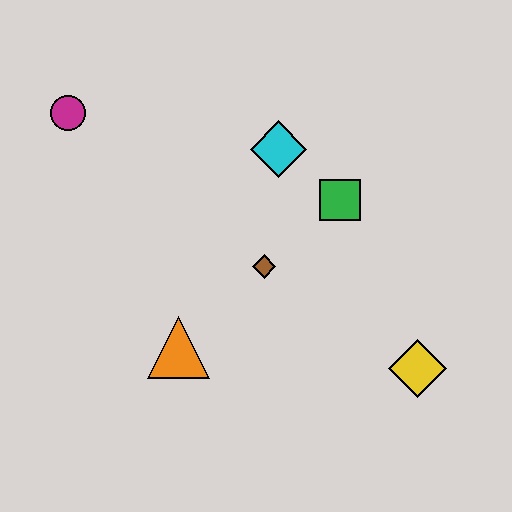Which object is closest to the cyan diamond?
The green square is closest to the cyan diamond.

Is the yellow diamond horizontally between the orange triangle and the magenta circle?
No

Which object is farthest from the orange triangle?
The magenta circle is farthest from the orange triangle.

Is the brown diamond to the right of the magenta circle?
Yes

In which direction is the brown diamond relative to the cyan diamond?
The brown diamond is below the cyan diamond.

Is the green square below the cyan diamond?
Yes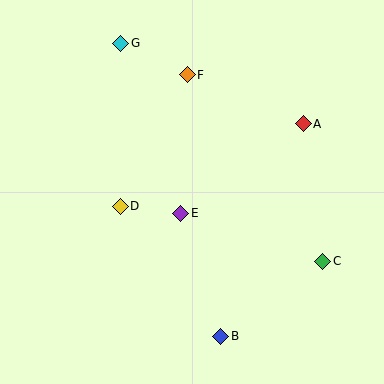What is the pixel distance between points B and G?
The distance between B and G is 310 pixels.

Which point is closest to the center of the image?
Point E at (181, 213) is closest to the center.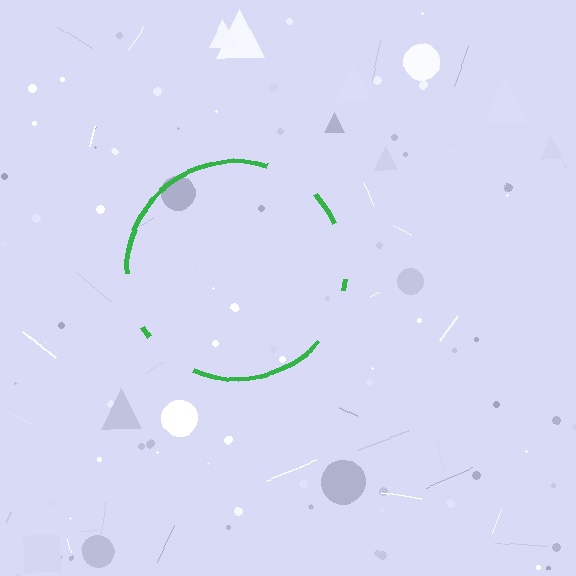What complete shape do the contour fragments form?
The contour fragments form a circle.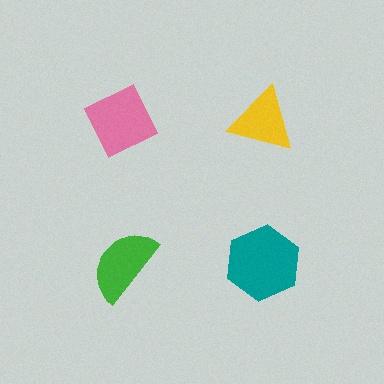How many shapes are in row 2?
2 shapes.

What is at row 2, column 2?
A teal hexagon.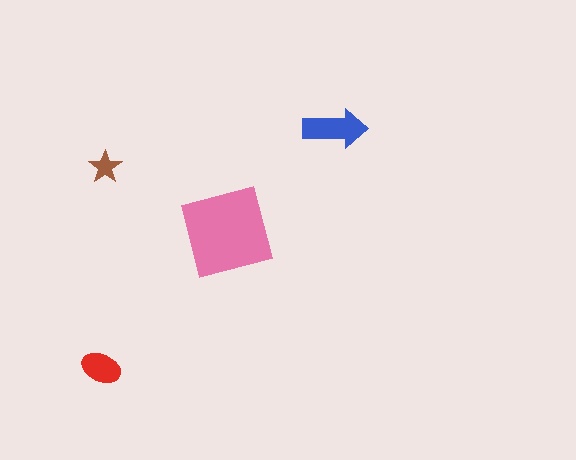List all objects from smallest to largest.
The brown star, the red ellipse, the blue arrow, the pink square.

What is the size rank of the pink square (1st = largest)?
1st.